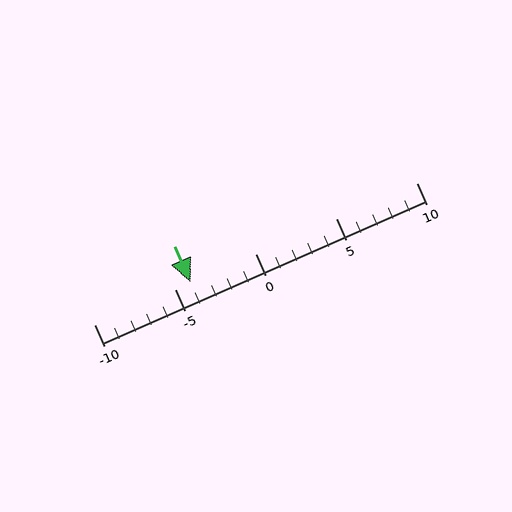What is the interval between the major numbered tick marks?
The major tick marks are spaced 5 units apart.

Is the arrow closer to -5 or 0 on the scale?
The arrow is closer to -5.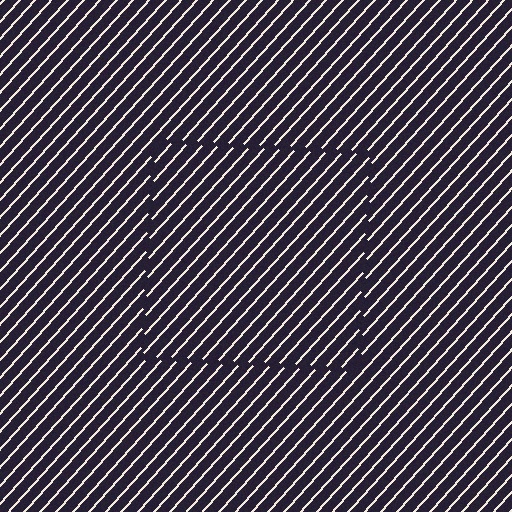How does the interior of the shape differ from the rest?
The interior of the shape contains the same grating, shifted by half a period — the contour is defined by the phase discontinuity where line-ends from the inner and outer gratings abut.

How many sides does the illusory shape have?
4 sides — the line-ends trace a square.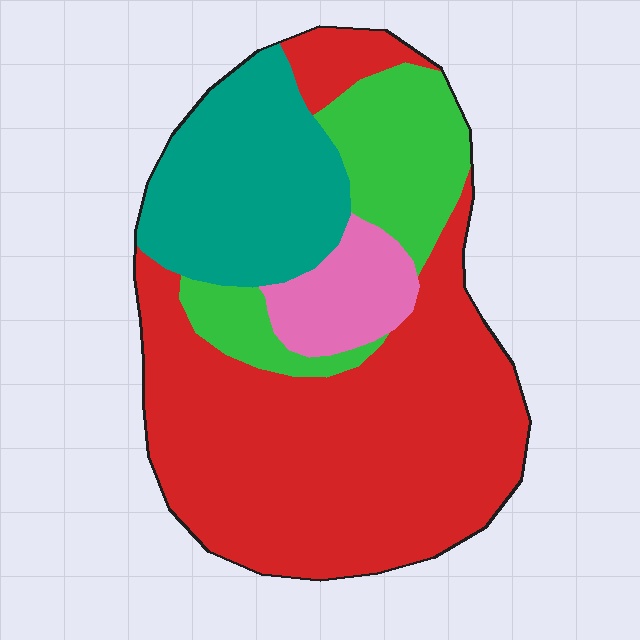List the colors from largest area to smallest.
From largest to smallest: red, teal, green, pink.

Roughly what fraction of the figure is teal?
Teal covers 21% of the figure.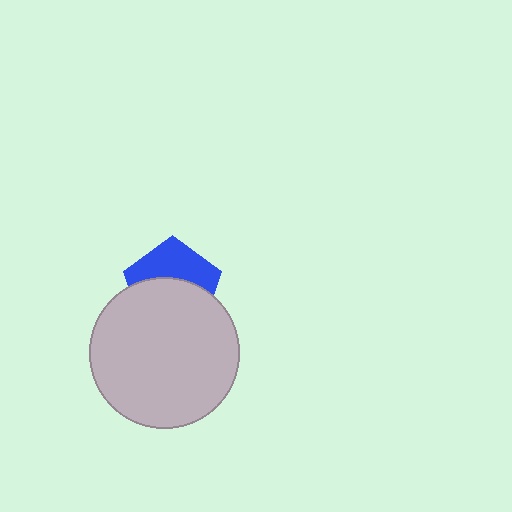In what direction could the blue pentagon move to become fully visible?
The blue pentagon could move up. That would shift it out from behind the light gray circle entirely.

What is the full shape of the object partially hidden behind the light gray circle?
The partially hidden object is a blue pentagon.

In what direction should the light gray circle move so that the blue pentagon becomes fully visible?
The light gray circle should move down. That is the shortest direction to clear the overlap and leave the blue pentagon fully visible.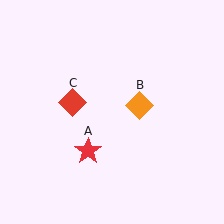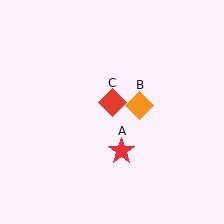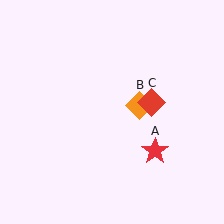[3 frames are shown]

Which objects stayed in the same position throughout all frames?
Orange diamond (object B) remained stationary.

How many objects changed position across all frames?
2 objects changed position: red star (object A), red diamond (object C).